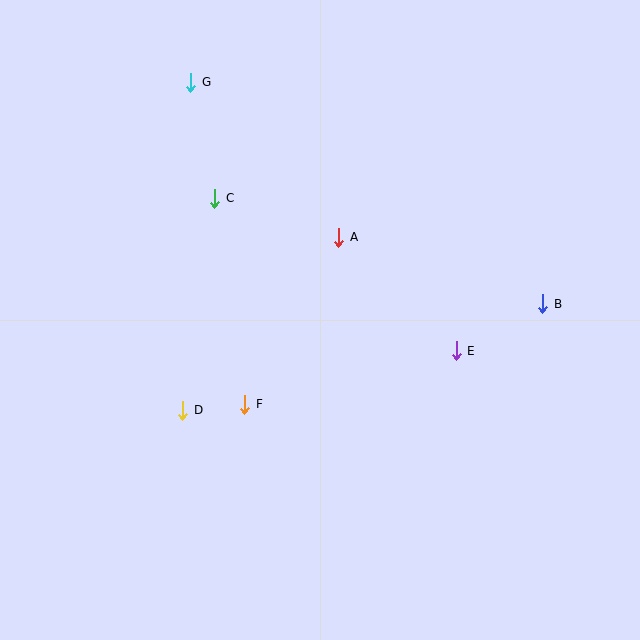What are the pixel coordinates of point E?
Point E is at (456, 351).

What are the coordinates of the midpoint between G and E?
The midpoint between G and E is at (323, 217).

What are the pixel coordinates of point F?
Point F is at (245, 404).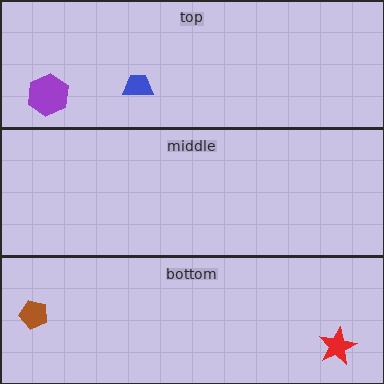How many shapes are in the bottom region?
2.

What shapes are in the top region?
The purple hexagon, the blue trapezoid.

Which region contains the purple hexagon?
The top region.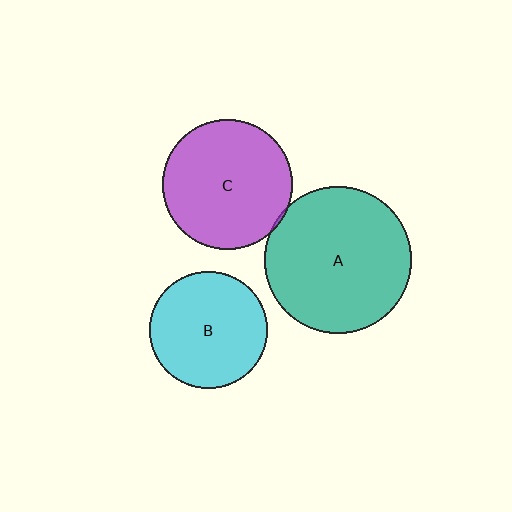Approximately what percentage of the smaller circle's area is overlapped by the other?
Approximately 5%.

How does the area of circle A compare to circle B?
Approximately 1.6 times.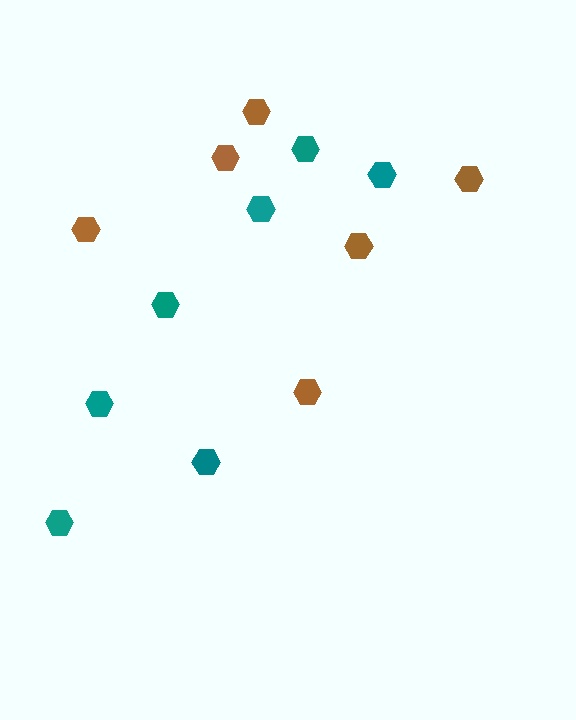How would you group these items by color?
There are 2 groups: one group of teal hexagons (7) and one group of brown hexagons (6).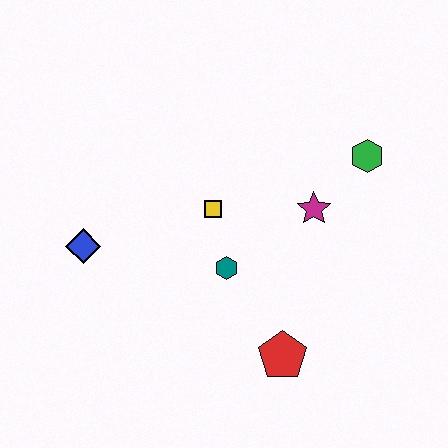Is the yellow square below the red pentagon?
No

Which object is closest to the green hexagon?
The magenta star is closest to the green hexagon.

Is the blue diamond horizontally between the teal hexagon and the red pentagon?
No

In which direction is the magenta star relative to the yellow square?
The magenta star is to the right of the yellow square.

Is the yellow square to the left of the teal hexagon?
Yes